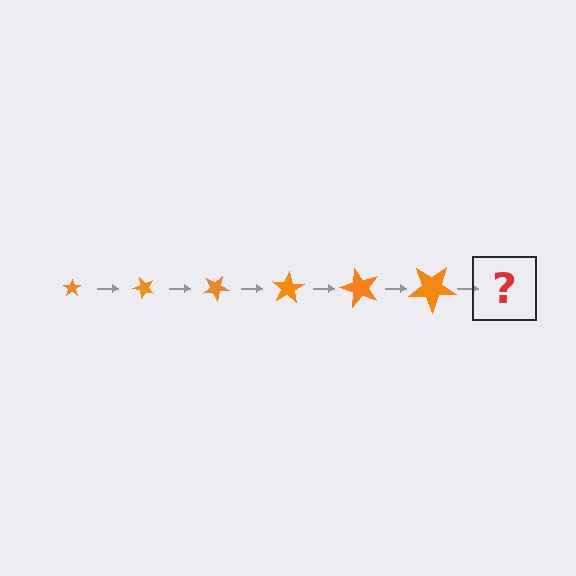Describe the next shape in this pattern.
It should be a star, larger than the previous one and rotated 300 degrees from the start.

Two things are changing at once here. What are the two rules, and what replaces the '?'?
The two rules are that the star grows larger each step and it rotates 50 degrees each step. The '?' should be a star, larger than the previous one and rotated 300 degrees from the start.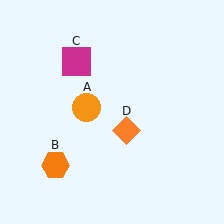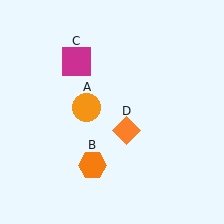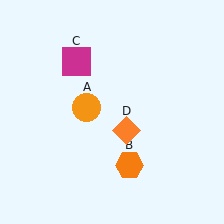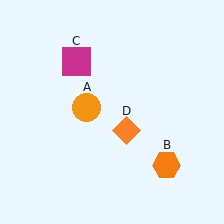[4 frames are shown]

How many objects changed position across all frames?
1 object changed position: orange hexagon (object B).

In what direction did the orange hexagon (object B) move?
The orange hexagon (object B) moved right.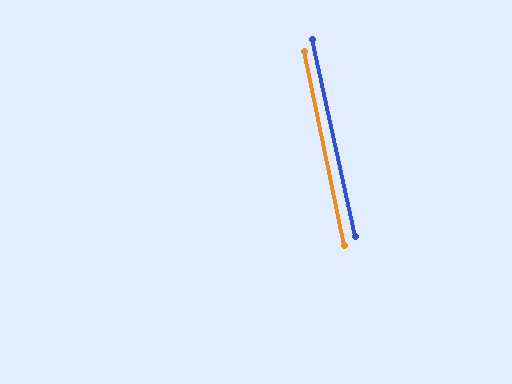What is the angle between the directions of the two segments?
Approximately 1 degree.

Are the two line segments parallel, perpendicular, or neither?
Parallel — their directions differ by only 0.8°.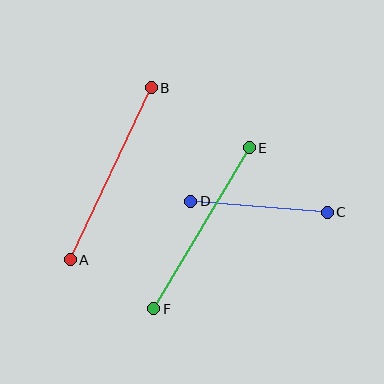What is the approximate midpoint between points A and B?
The midpoint is at approximately (111, 174) pixels.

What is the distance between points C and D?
The distance is approximately 137 pixels.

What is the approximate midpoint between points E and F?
The midpoint is at approximately (201, 228) pixels.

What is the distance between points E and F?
The distance is approximately 187 pixels.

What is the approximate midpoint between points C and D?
The midpoint is at approximately (259, 207) pixels.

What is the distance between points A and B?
The distance is approximately 190 pixels.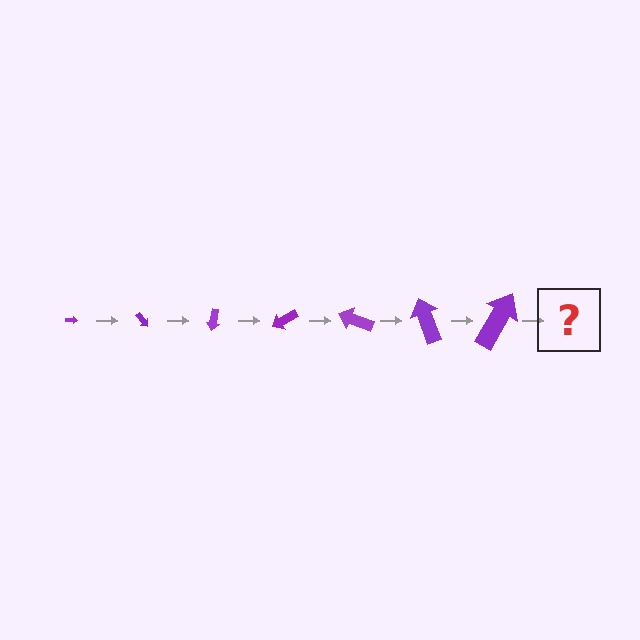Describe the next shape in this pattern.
It should be an arrow, larger than the previous one and rotated 350 degrees from the start.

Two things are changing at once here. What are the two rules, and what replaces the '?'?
The two rules are that the arrow grows larger each step and it rotates 50 degrees each step. The '?' should be an arrow, larger than the previous one and rotated 350 degrees from the start.